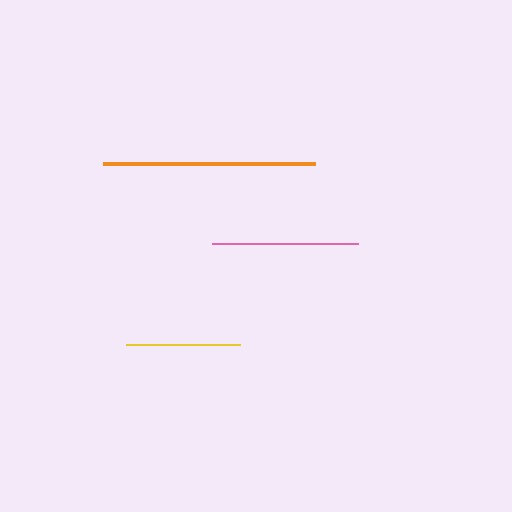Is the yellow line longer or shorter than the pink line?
The pink line is longer than the yellow line.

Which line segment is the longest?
The orange line is the longest at approximately 213 pixels.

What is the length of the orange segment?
The orange segment is approximately 213 pixels long.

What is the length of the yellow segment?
The yellow segment is approximately 114 pixels long.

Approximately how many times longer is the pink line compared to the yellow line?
The pink line is approximately 1.3 times the length of the yellow line.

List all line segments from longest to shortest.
From longest to shortest: orange, pink, yellow.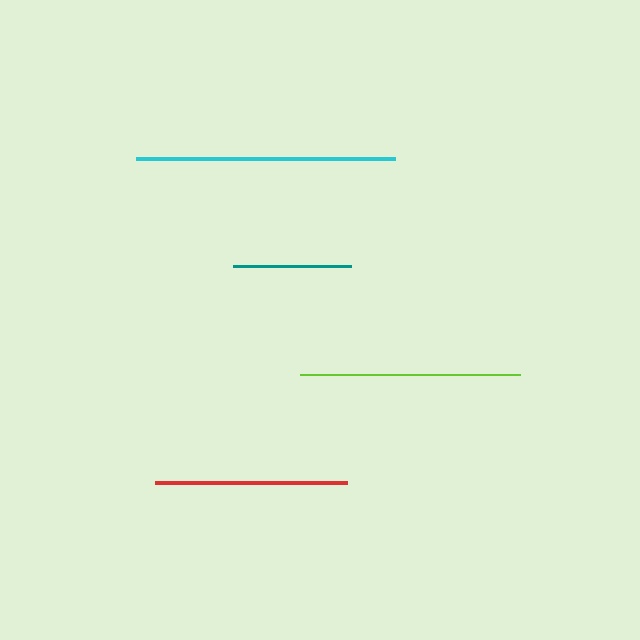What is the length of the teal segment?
The teal segment is approximately 118 pixels long.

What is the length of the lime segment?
The lime segment is approximately 221 pixels long.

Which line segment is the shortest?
The teal line is the shortest at approximately 118 pixels.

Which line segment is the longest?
The cyan line is the longest at approximately 258 pixels.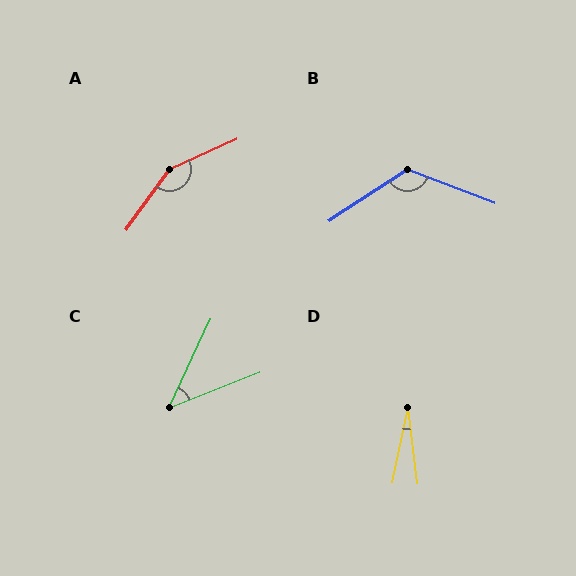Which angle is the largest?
A, at approximately 150 degrees.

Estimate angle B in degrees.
Approximately 126 degrees.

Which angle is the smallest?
D, at approximately 19 degrees.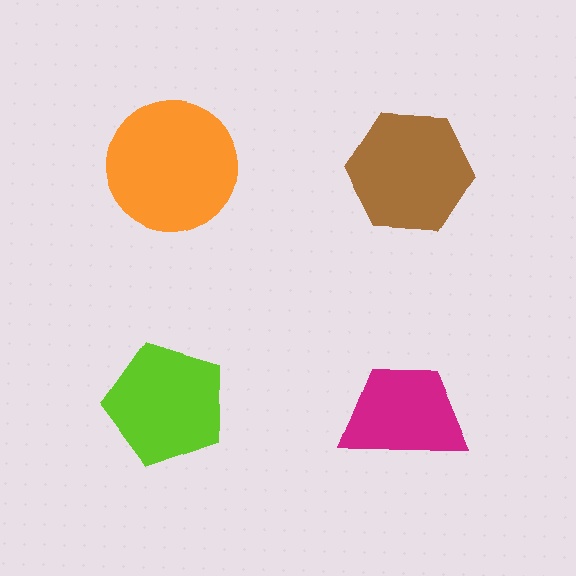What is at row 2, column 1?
A lime pentagon.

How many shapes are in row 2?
2 shapes.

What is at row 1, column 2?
A brown hexagon.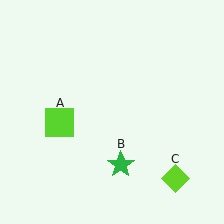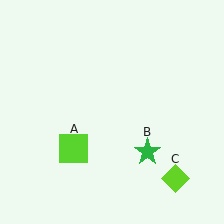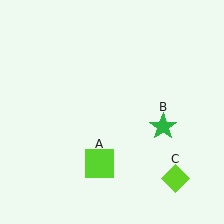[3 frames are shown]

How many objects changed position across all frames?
2 objects changed position: lime square (object A), green star (object B).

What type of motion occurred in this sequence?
The lime square (object A), green star (object B) rotated counterclockwise around the center of the scene.